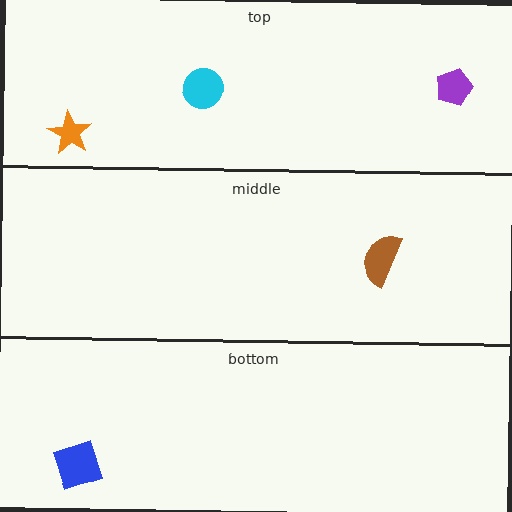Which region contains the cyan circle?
The top region.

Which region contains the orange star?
The top region.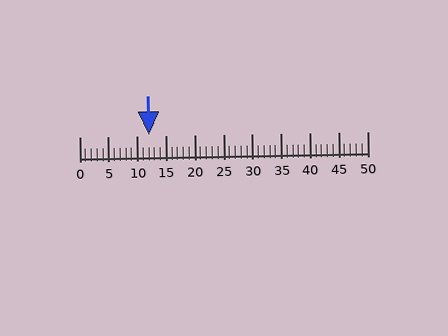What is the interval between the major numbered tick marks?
The major tick marks are spaced 5 units apart.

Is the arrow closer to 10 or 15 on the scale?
The arrow is closer to 10.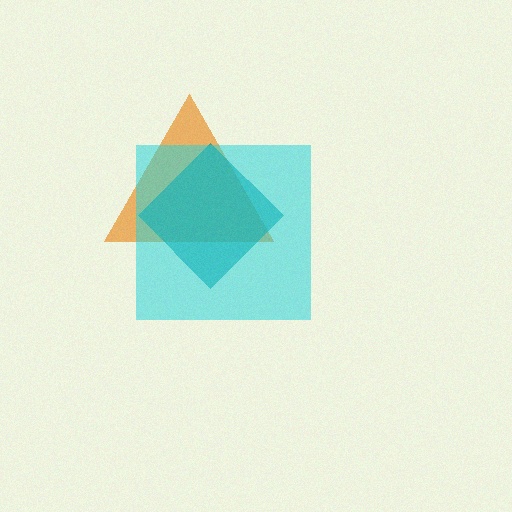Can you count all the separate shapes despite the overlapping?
Yes, there are 3 separate shapes.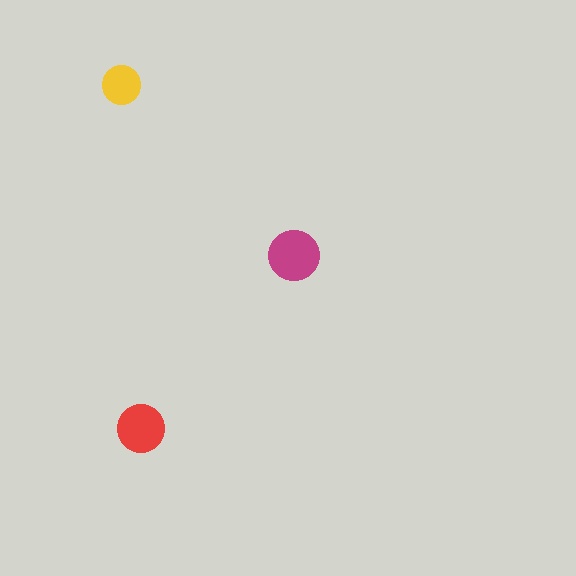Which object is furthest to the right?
The magenta circle is rightmost.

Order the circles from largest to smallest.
the magenta one, the red one, the yellow one.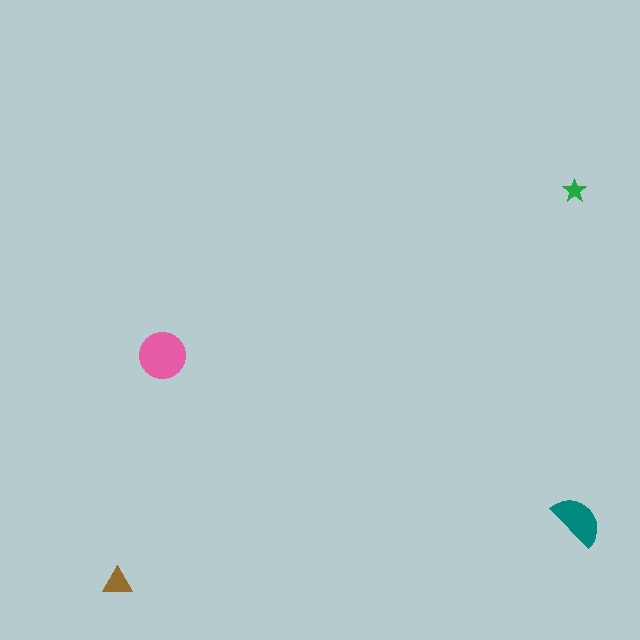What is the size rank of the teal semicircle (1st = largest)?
2nd.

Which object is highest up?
The green star is topmost.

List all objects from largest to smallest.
The pink circle, the teal semicircle, the brown triangle, the green star.